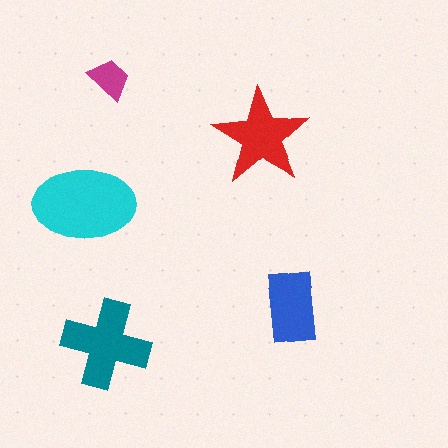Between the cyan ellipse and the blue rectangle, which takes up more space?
The cyan ellipse.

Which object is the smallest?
The magenta trapezoid.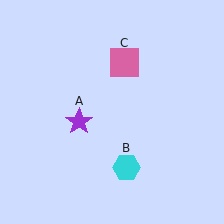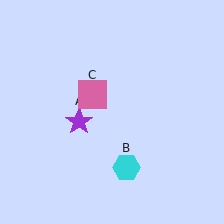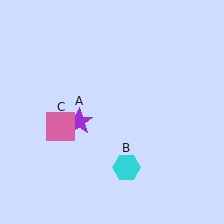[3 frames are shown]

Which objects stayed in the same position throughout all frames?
Purple star (object A) and cyan hexagon (object B) remained stationary.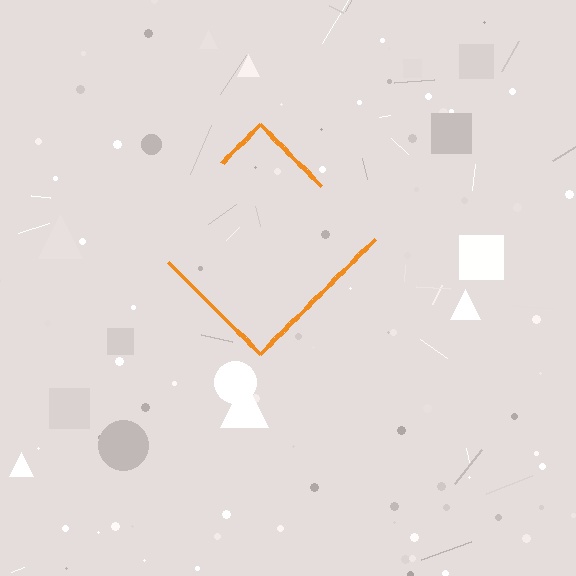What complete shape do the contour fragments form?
The contour fragments form a diamond.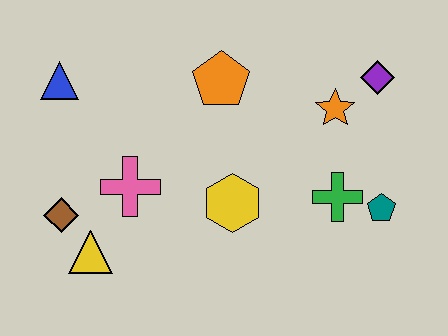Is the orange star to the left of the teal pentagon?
Yes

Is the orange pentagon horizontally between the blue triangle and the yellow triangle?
No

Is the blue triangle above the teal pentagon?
Yes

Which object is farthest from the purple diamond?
The brown diamond is farthest from the purple diamond.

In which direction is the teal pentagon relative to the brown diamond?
The teal pentagon is to the right of the brown diamond.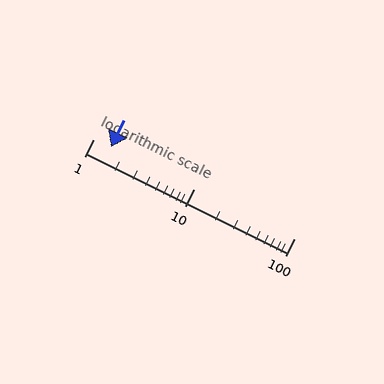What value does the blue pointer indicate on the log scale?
The pointer indicates approximately 1.5.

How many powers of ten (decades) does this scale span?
The scale spans 2 decades, from 1 to 100.